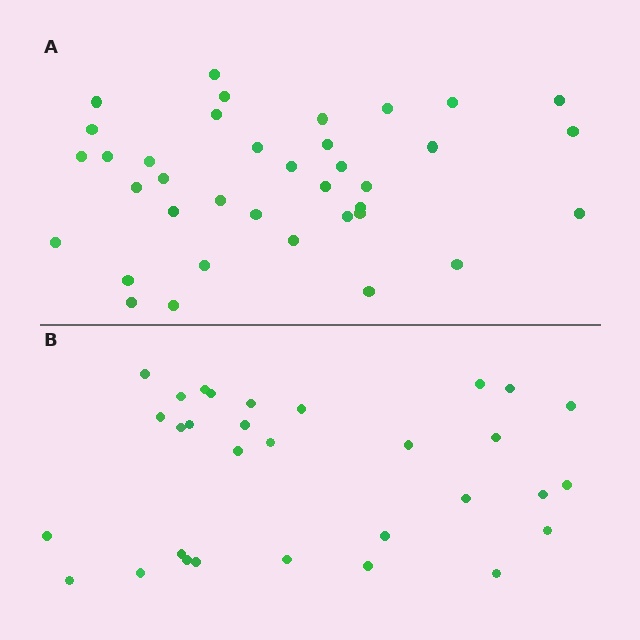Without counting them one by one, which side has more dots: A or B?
Region A (the top region) has more dots.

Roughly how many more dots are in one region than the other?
Region A has about 6 more dots than region B.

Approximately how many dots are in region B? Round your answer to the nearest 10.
About 30 dots. (The exact count is 31, which rounds to 30.)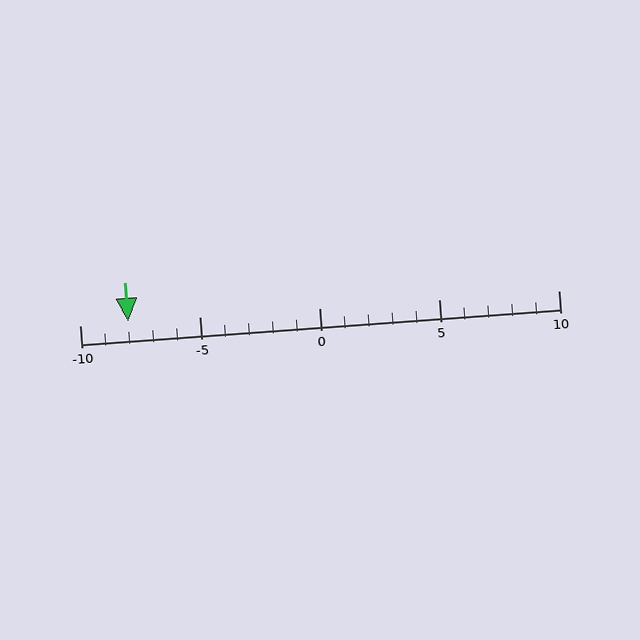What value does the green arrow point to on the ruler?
The green arrow points to approximately -8.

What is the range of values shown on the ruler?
The ruler shows values from -10 to 10.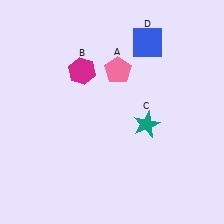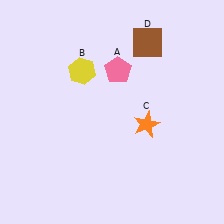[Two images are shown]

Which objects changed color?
B changed from magenta to yellow. C changed from teal to orange. D changed from blue to brown.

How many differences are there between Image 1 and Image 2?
There are 3 differences between the two images.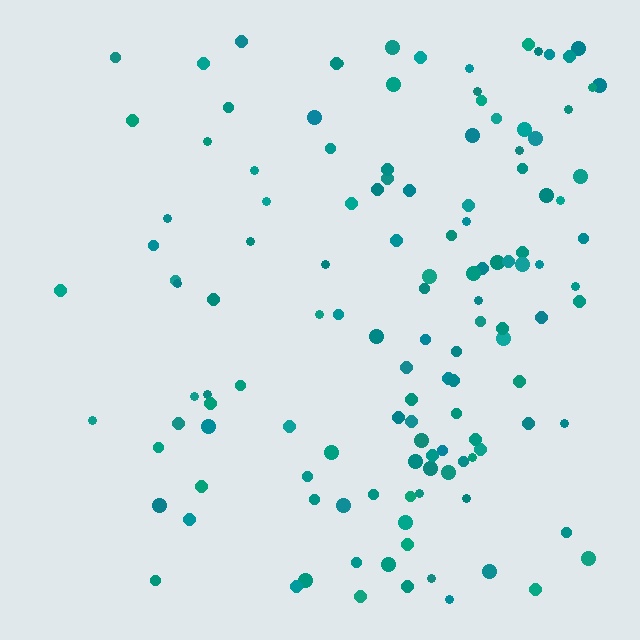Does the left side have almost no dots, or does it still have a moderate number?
Still a moderate number, just noticeably fewer than the right.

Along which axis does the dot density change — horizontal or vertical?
Horizontal.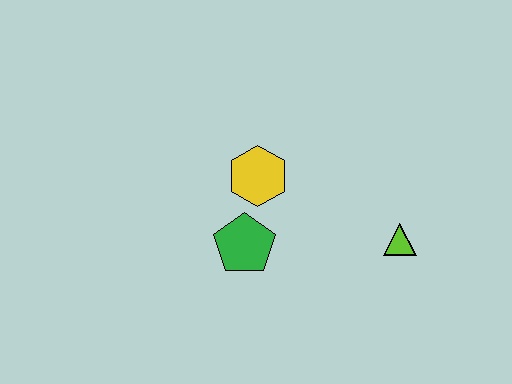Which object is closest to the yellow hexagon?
The green pentagon is closest to the yellow hexagon.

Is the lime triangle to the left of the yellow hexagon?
No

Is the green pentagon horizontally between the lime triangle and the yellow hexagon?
No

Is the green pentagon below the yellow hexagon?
Yes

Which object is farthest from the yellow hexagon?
The lime triangle is farthest from the yellow hexagon.